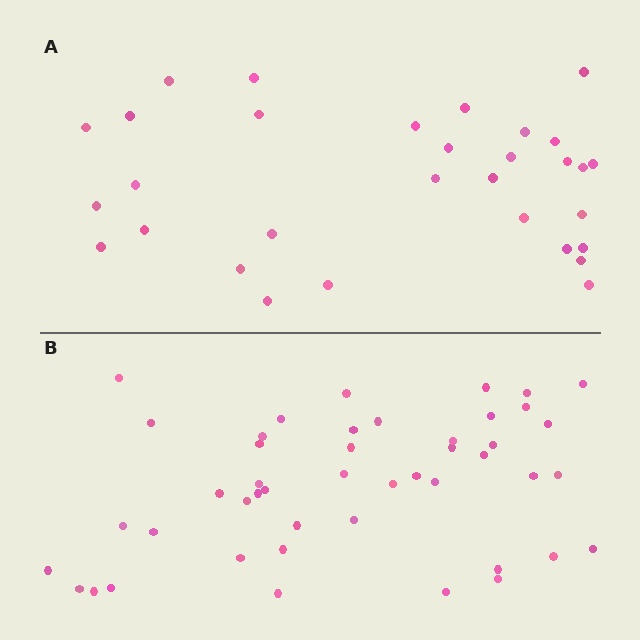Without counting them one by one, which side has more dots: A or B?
Region B (the bottom region) has more dots.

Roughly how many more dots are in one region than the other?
Region B has approximately 15 more dots than region A.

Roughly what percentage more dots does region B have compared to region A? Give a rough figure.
About 50% more.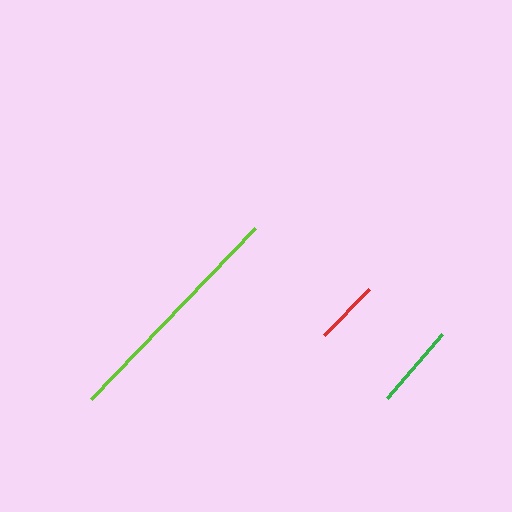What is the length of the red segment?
The red segment is approximately 64 pixels long.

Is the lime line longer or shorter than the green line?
The lime line is longer than the green line.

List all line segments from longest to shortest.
From longest to shortest: lime, green, red.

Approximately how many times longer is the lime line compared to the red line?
The lime line is approximately 3.7 times the length of the red line.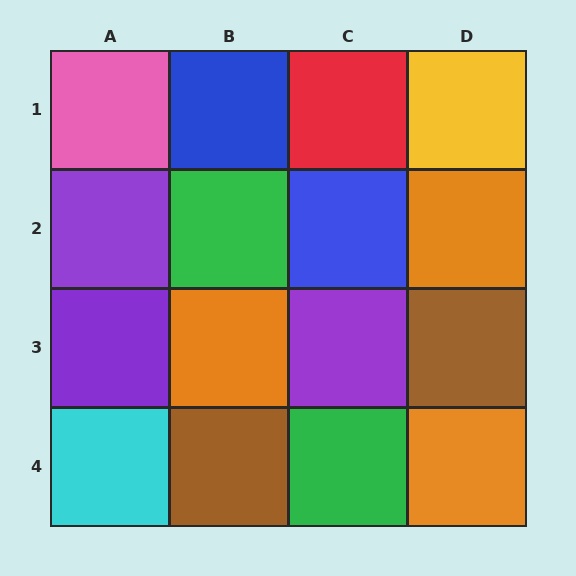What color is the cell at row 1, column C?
Red.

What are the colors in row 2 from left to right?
Purple, green, blue, orange.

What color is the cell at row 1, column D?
Yellow.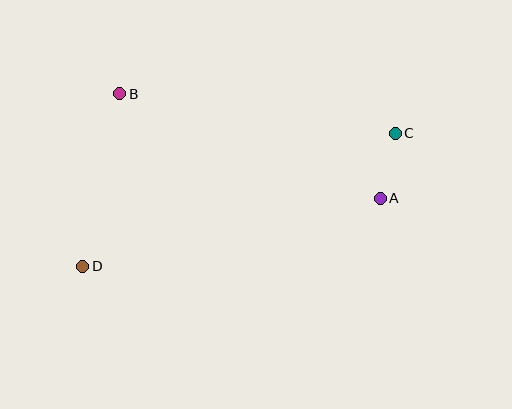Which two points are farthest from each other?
Points C and D are farthest from each other.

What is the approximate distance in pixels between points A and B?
The distance between A and B is approximately 281 pixels.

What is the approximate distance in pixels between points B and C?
The distance between B and C is approximately 278 pixels.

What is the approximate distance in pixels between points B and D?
The distance between B and D is approximately 176 pixels.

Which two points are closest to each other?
Points A and C are closest to each other.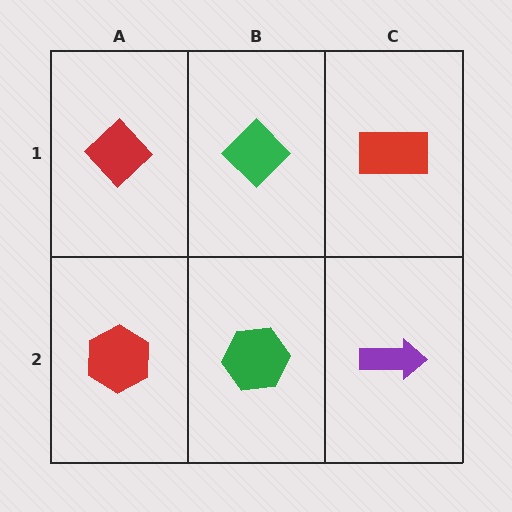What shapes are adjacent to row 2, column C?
A red rectangle (row 1, column C), a green hexagon (row 2, column B).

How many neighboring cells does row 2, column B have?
3.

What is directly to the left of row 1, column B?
A red diamond.